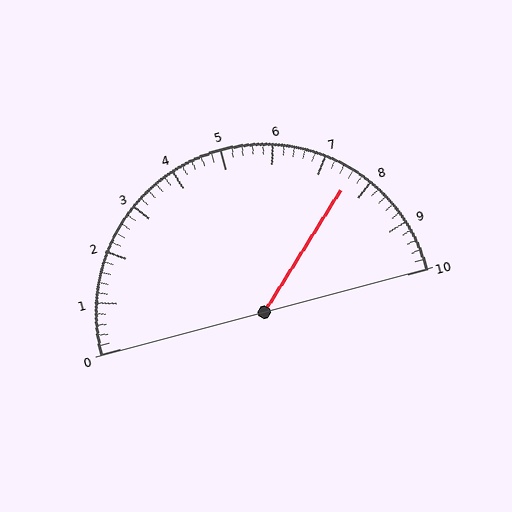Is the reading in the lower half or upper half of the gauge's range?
The reading is in the upper half of the range (0 to 10).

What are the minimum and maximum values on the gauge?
The gauge ranges from 0 to 10.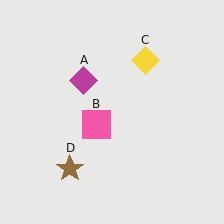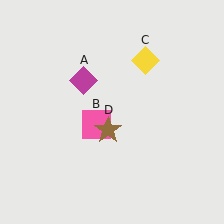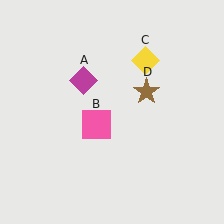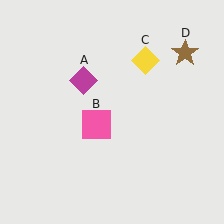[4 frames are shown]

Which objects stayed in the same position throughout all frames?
Magenta diamond (object A) and pink square (object B) and yellow diamond (object C) remained stationary.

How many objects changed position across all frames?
1 object changed position: brown star (object D).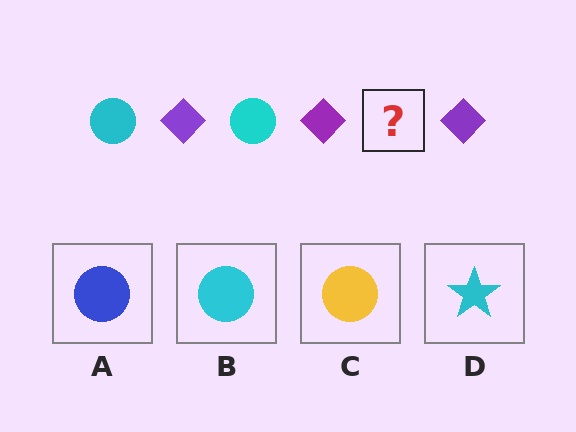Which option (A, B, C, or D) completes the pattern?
B.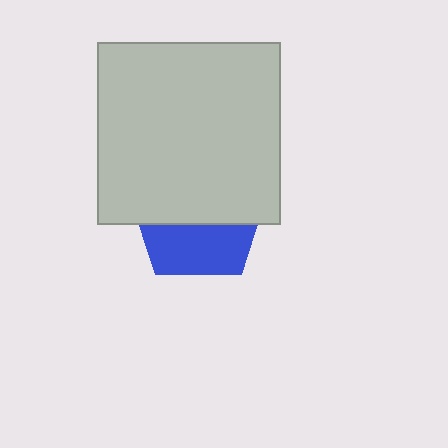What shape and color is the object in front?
The object in front is a light gray square.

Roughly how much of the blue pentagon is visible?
A small part of it is visible (roughly 40%).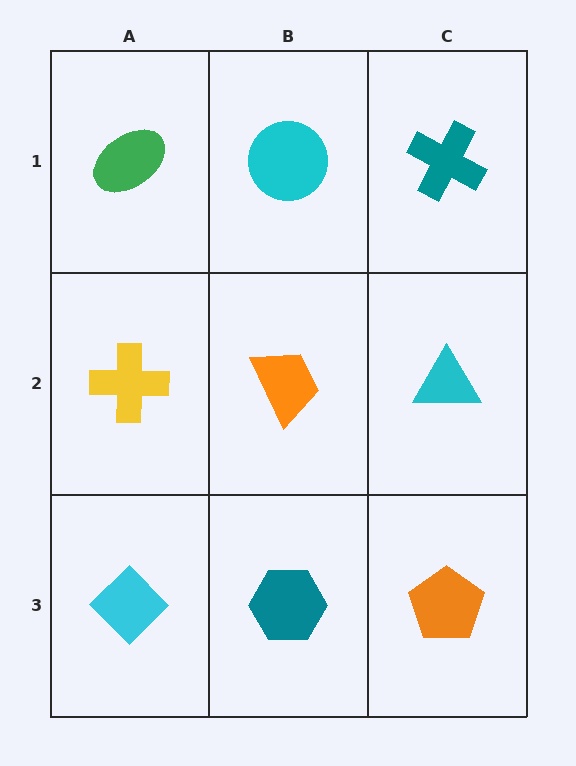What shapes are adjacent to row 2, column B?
A cyan circle (row 1, column B), a teal hexagon (row 3, column B), a yellow cross (row 2, column A), a cyan triangle (row 2, column C).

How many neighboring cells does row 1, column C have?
2.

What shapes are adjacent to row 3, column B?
An orange trapezoid (row 2, column B), a cyan diamond (row 3, column A), an orange pentagon (row 3, column C).